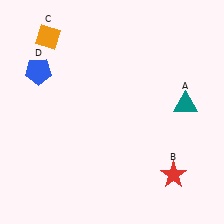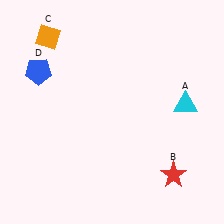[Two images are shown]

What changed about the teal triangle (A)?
In Image 1, A is teal. In Image 2, it changed to cyan.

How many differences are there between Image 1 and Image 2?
There is 1 difference between the two images.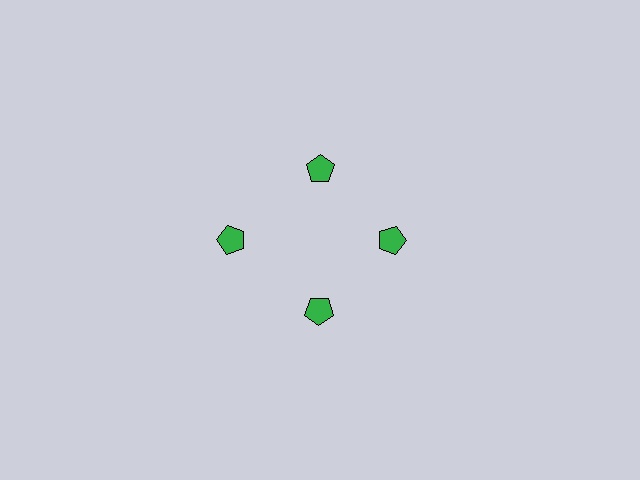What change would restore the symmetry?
The symmetry would be restored by moving it inward, back onto the ring so that all 4 pentagons sit at equal angles and equal distance from the center.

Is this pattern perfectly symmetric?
No. The 4 green pentagons are arranged in a ring, but one element near the 9 o'clock position is pushed outward from the center, breaking the 4-fold rotational symmetry.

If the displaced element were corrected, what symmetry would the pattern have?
It would have 4-fold rotational symmetry — the pattern would map onto itself every 90 degrees.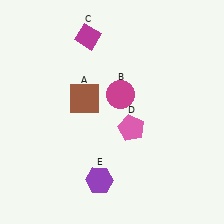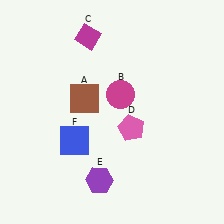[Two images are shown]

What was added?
A blue square (F) was added in Image 2.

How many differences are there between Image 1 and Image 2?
There is 1 difference between the two images.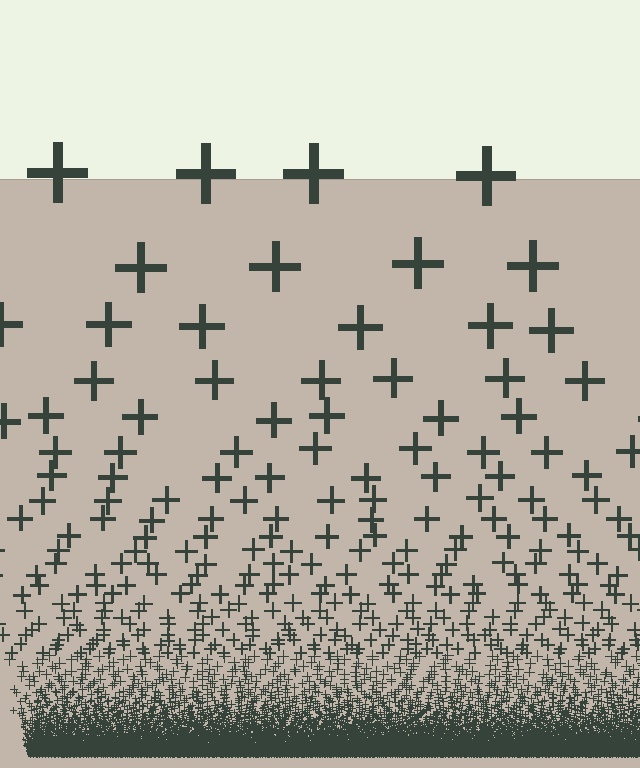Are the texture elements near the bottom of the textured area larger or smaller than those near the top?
Smaller. The gradient is inverted — elements near the bottom are smaller and denser.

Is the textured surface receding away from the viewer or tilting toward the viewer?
The surface appears to tilt toward the viewer. Texture elements get larger and sparser toward the top.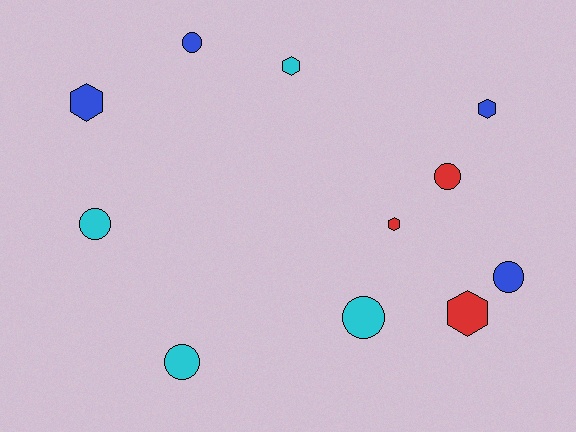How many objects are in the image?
There are 11 objects.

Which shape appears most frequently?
Circle, with 6 objects.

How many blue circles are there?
There are 2 blue circles.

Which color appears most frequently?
Blue, with 4 objects.